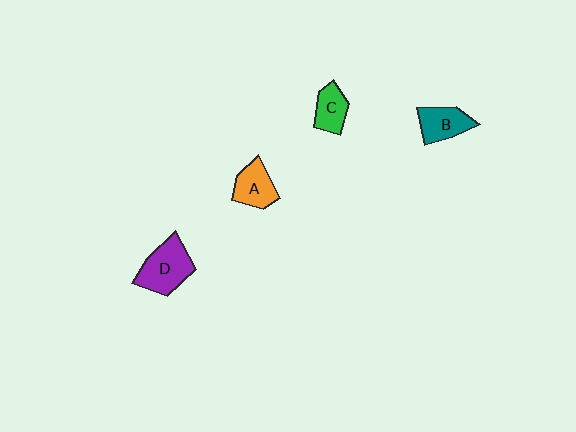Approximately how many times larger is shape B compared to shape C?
Approximately 1.2 times.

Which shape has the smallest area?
Shape C (green).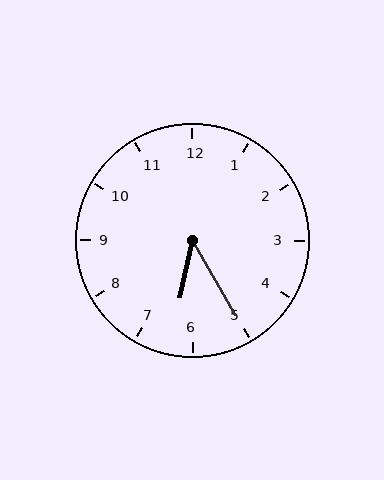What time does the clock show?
6:25.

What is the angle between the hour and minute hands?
Approximately 42 degrees.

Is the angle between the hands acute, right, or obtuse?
It is acute.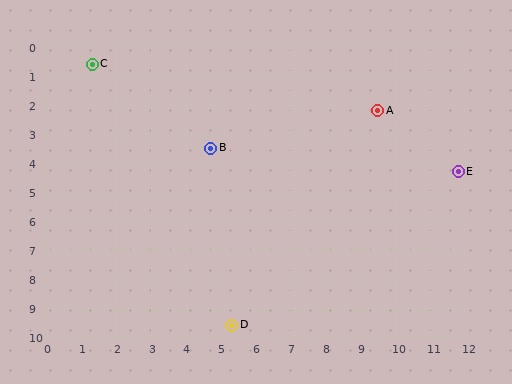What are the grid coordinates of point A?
Point A is at approximately (9.5, 2.2).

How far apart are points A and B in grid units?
Points A and B are about 5.0 grid units apart.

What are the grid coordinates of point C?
Point C is at approximately (1.3, 0.6).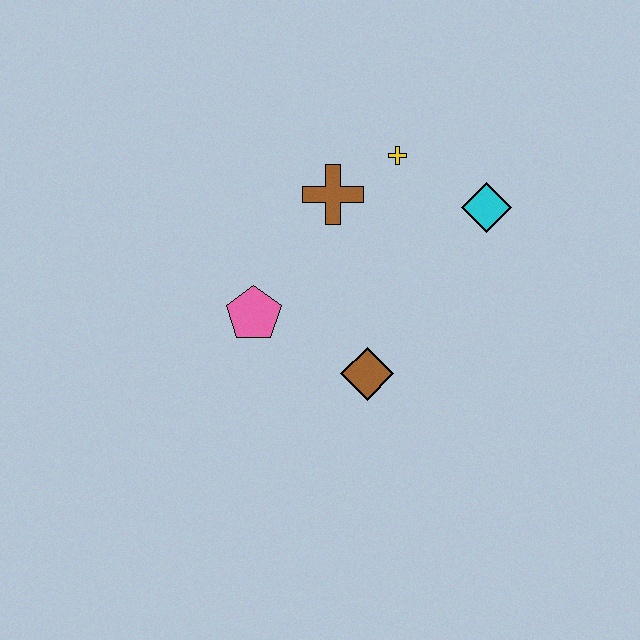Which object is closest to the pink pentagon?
The brown diamond is closest to the pink pentagon.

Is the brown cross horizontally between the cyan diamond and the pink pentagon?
Yes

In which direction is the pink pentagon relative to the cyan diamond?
The pink pentagon is to the left of the cyan diamond.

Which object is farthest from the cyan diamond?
The pink pentagon is farthest from the cyan diamond.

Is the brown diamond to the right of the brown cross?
Yes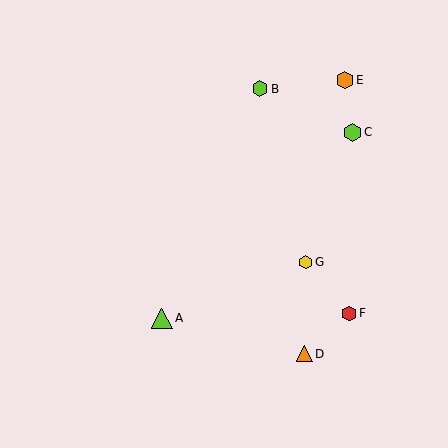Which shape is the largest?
The lime triangle (labeled A) is the largest.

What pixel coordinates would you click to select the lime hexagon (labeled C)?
Click at (353, 132) to select the lime hexagon C.